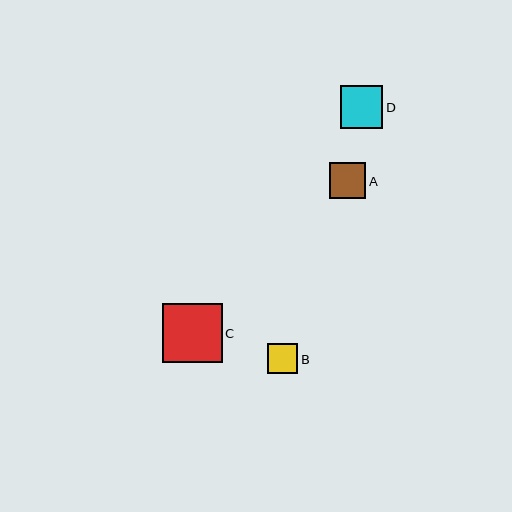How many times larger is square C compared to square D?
Square C is approximately 1.4 times the size of square D.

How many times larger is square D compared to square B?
Square D is approximately 1.4 times the size of square B.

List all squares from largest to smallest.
From largest to smallest: C, D, A, B.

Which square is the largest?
Square C is the largest with a size of approximately 59 pixels.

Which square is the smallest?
Square B is the smallest with a size of approximately 30 pixels.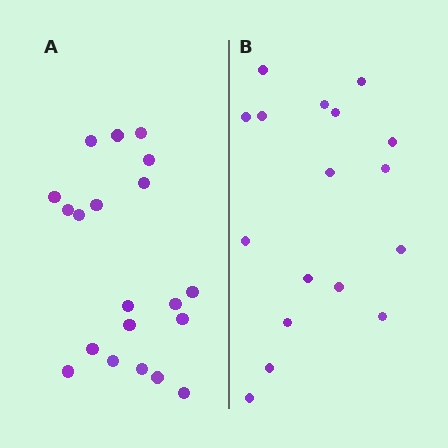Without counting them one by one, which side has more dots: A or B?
Region A (the left region) has more dots.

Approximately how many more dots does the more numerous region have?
Region A has just a few more — roughly 2 or 3 more dots than region B.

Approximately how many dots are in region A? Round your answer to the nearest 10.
About 20 dots.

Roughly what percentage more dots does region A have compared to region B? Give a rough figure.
About 20% more.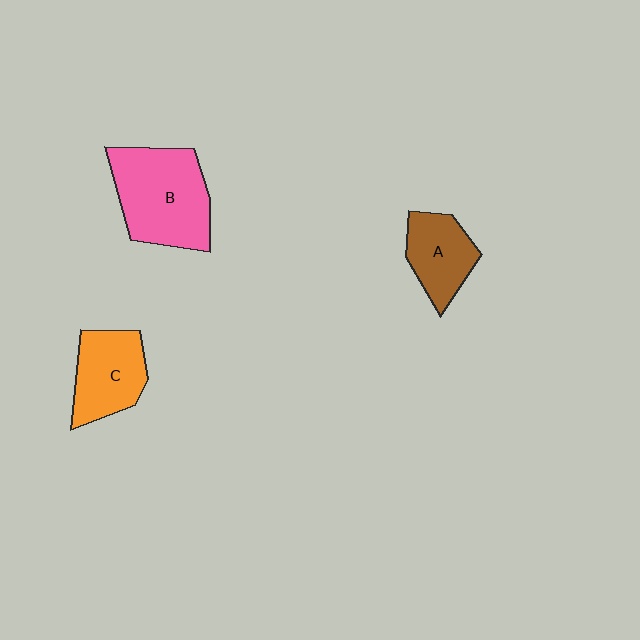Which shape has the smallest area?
Shape A (brown).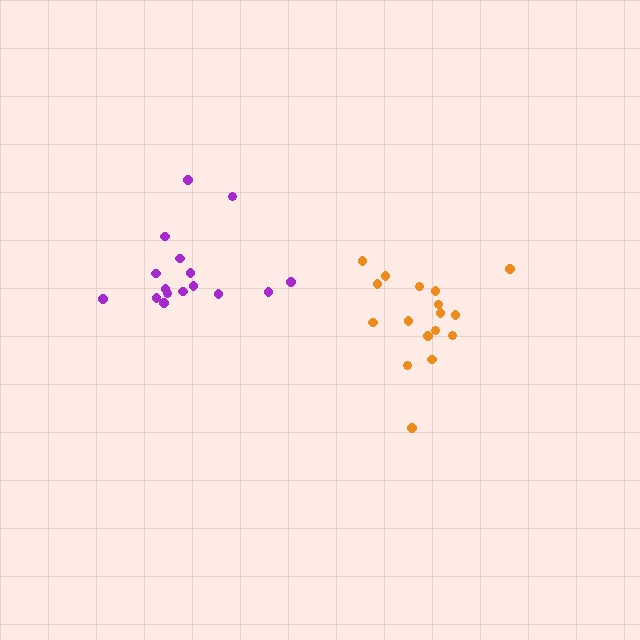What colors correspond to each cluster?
The clusters are colored: purple, orange.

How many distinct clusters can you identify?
There are 2 distinct clusters.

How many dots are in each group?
Group 1: 16 dots, Group 2: 17 dots (33 total).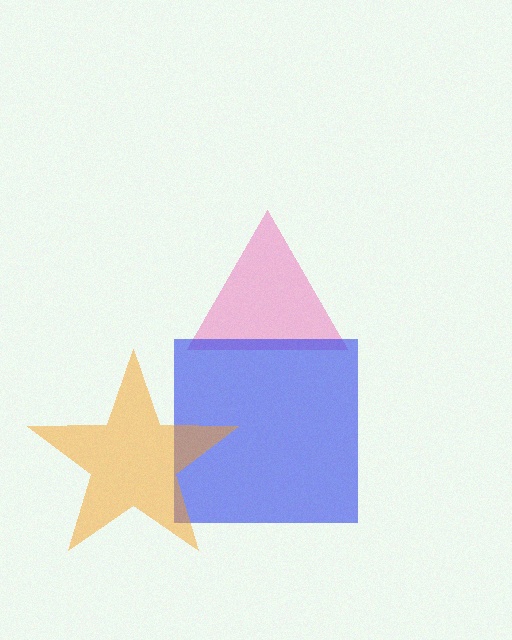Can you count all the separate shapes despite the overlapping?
Yes, there are 3 separate shapes.